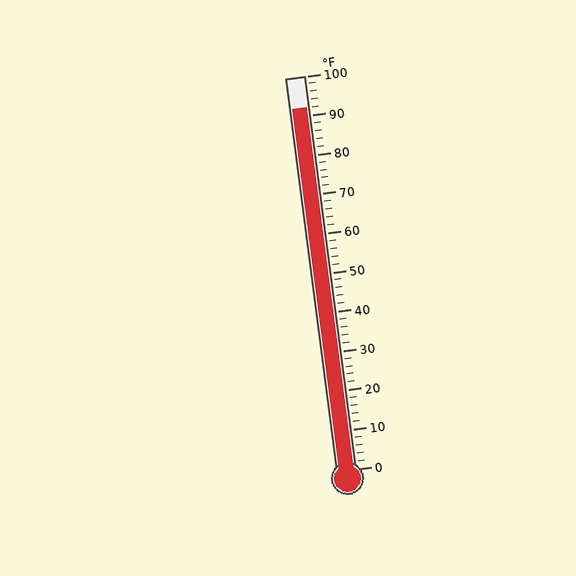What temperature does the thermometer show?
The thermometer shows approximately 92°F.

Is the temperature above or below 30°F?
The temperature is above 30°F.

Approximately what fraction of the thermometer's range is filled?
The thermometer is filled to approximately 90% of its range.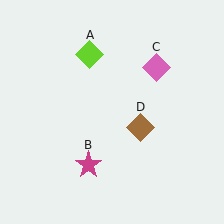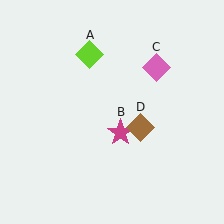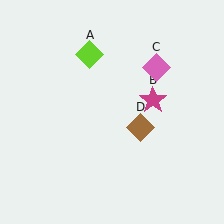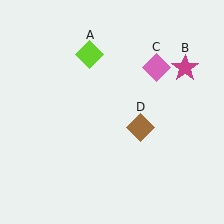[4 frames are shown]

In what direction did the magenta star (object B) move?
The magenta star (object B) moved up and to the right.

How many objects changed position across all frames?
1 object changed position: magenta star (object B).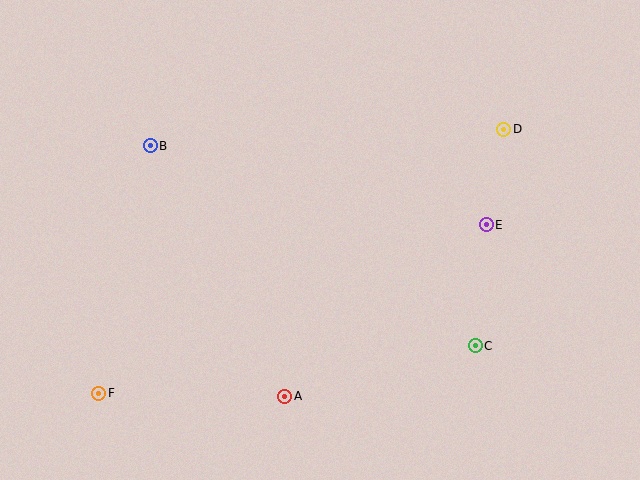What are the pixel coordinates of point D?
Point D is at (504, 129).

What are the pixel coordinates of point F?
Point F is at (99, 394).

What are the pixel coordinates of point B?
Point B is at (151, 146).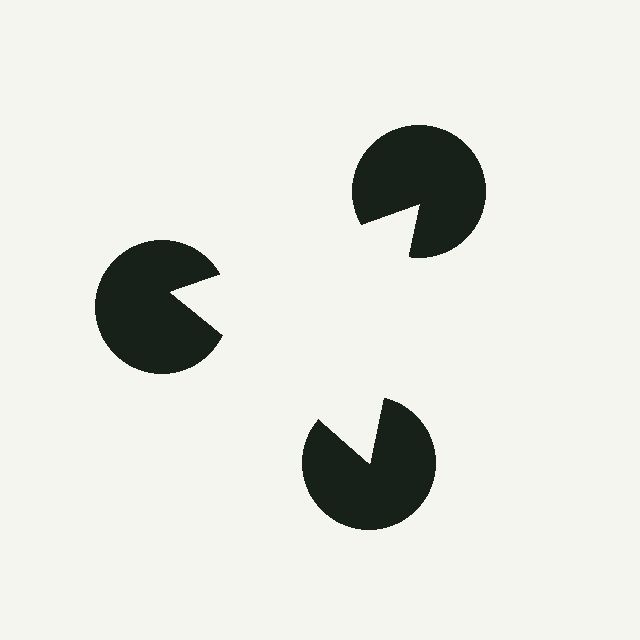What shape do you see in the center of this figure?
An illusory triangle — its edges are inferred from the aligned wedge cuts in the pac-man discs, not physically drawn.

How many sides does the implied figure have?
3 sides.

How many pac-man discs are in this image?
There are 3 — one at each vertex of the illusory triangle.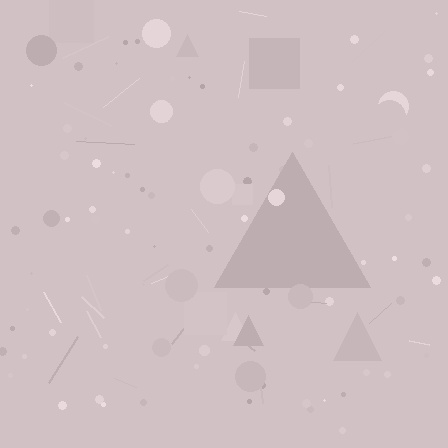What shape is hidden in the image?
A triangle is hidden in the image.